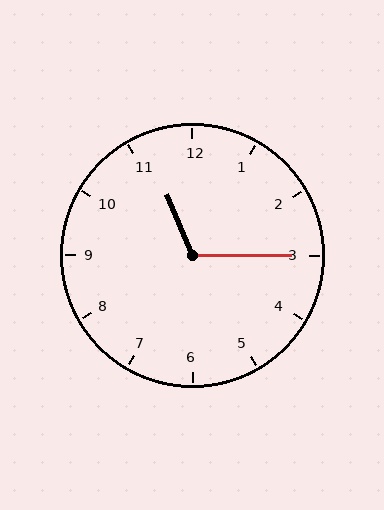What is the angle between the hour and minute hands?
Approximately 112 degrees.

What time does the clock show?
11:15.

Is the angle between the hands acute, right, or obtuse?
It is obtuse.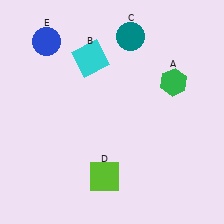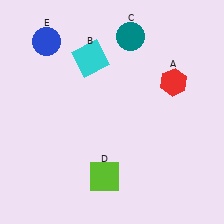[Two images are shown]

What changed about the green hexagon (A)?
In Image 1, A is green. In Image 2, it changed to red.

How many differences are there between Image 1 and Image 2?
There is 1 difference between the two images.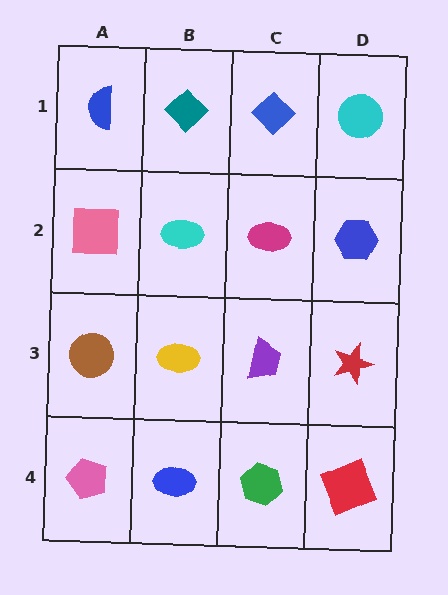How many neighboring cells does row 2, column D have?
3.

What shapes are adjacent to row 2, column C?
A blue diamond (row 1, column C), a purple trapezoid (row 3, column C), a cyan ellipse (row 2, column B), a blue hexagon (row 2, column D).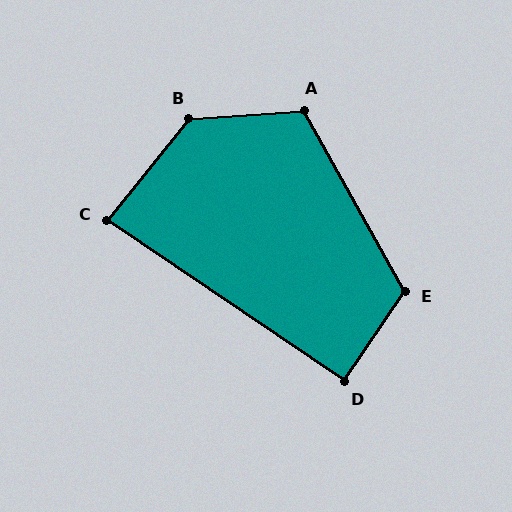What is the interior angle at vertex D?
Approximately 90 degrees (approximately right).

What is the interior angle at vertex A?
Approximately 115 degrees (obtuse).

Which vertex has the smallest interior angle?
C, at approximately 86 degrees.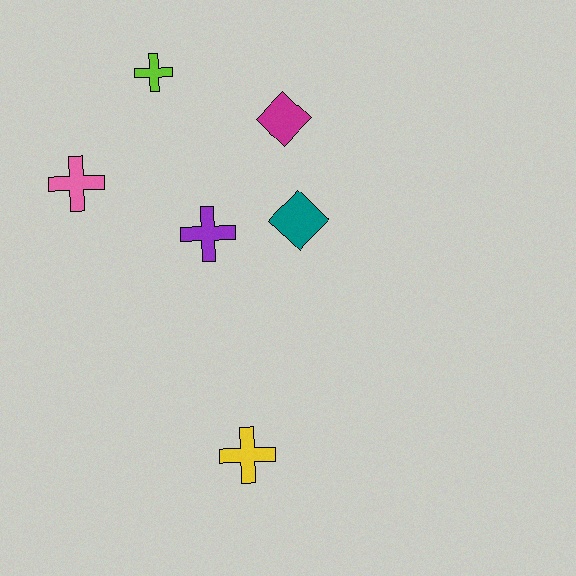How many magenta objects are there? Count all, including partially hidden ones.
There is 1 magenta object.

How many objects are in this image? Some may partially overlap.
There are 6 objects.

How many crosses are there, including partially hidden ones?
There are 4 crosses.